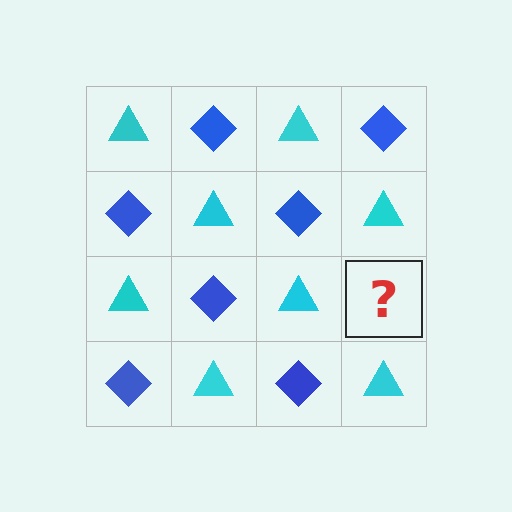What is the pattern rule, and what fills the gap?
The rule is that it alternates cyan triangle and blue diamond in a checkerboard pattern. The gap should be filled with a blue diamond.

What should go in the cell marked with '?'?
The missing cell should contain a blue diamond.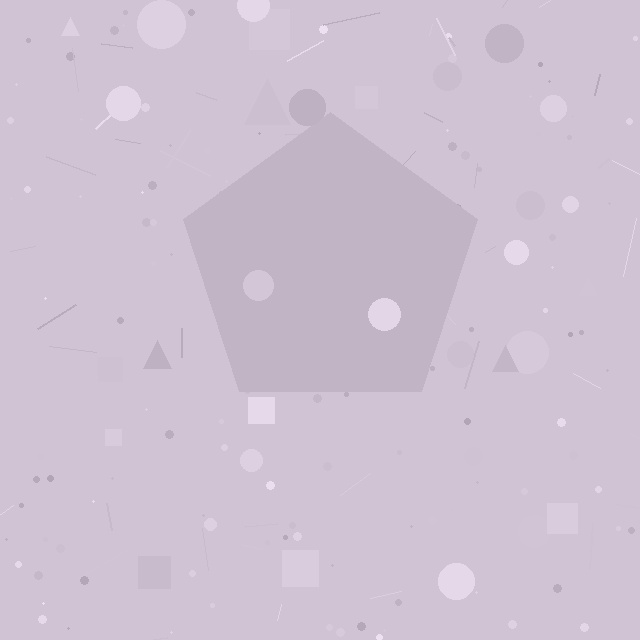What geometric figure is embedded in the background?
A pentagon is embedded in the background.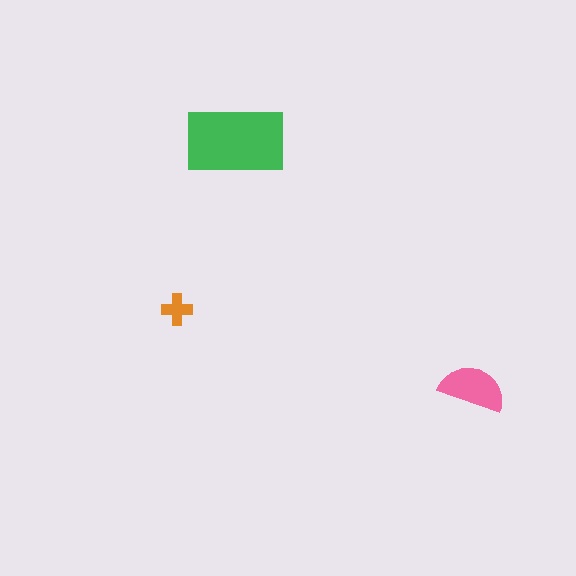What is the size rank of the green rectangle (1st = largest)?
1st.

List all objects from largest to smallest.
The green rectangle, the pink semicircle, the orange cross.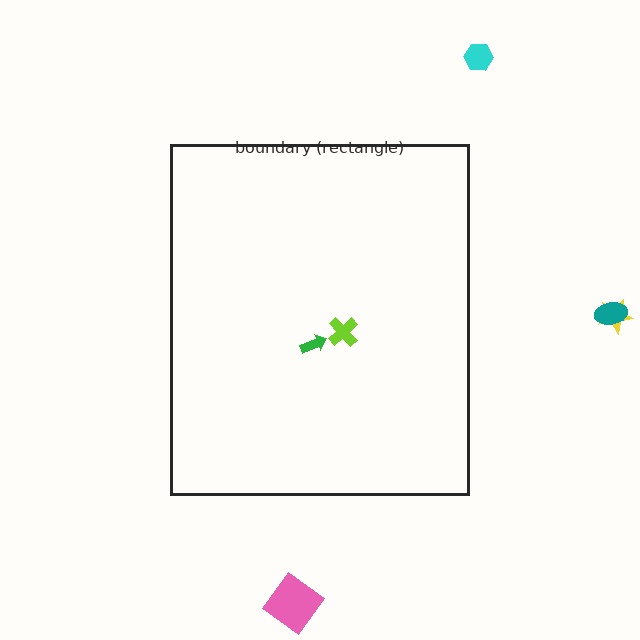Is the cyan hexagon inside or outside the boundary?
Outside.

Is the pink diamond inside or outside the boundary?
Outside.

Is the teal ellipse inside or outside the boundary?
Outside.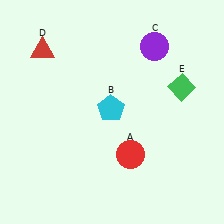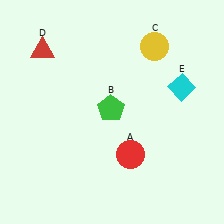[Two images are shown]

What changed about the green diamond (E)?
In Image 1, E is green. In Image 2, it changed to cyan.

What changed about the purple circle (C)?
In Image 1, C is purple. In Image 2, it changed to yellow.